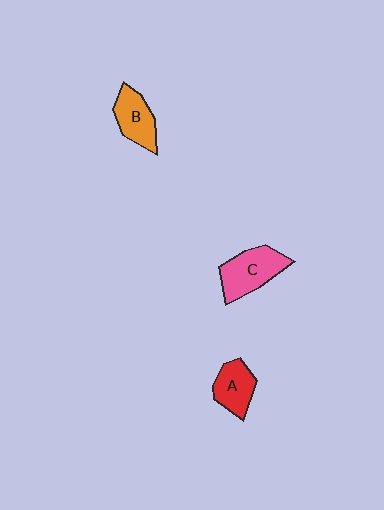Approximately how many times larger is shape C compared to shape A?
Approximately 1.4 times.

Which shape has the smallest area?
Shape A (red).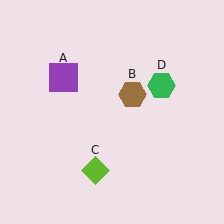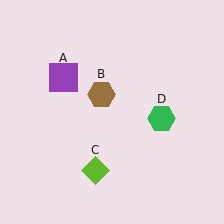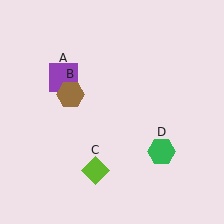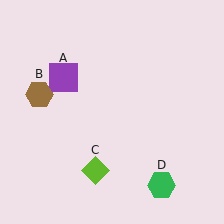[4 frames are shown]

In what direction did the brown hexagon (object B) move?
The brown hexagon (object B) moved left.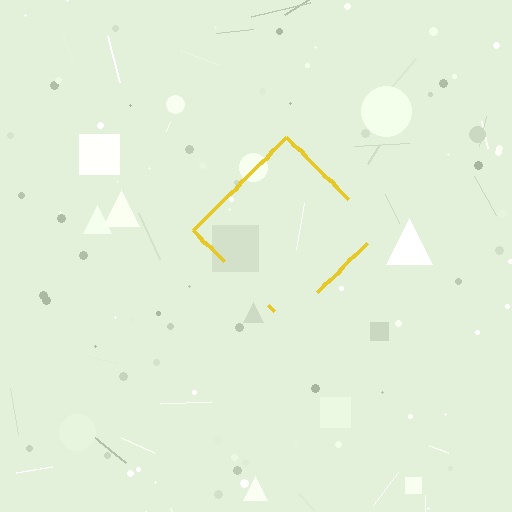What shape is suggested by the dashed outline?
The dashed outline suggests a diamond.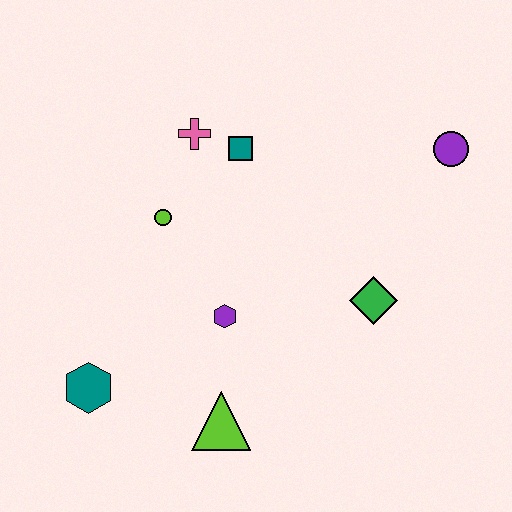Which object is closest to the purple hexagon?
The lime triangle is closest to the purple hexagon.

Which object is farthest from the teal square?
The teal hexagon is farthest from the teal square.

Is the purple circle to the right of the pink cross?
Yes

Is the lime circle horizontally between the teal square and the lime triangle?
No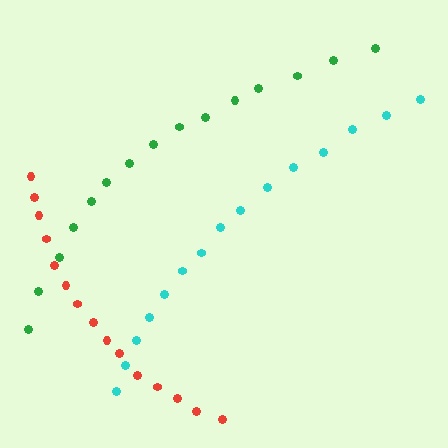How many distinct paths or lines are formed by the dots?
There are 3 distinct paths.